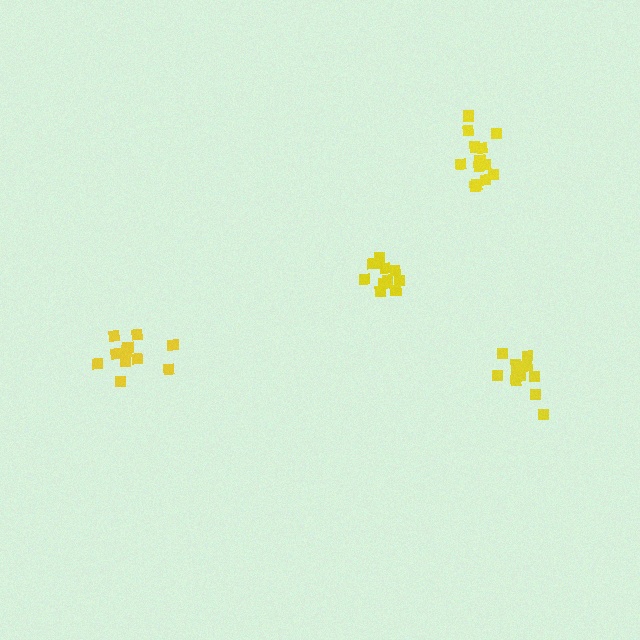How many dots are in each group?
Group 1: 11 dots, Group 2: 12 dots, Group 3: 11 dots, Group 4: 14 dots (48 total).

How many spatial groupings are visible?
There are 4 spatial groupings.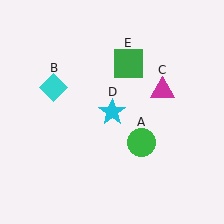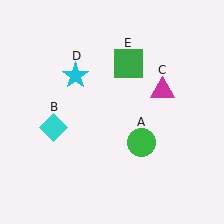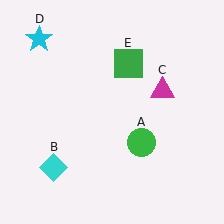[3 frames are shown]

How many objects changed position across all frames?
2 objects changed position: cyan diamond (object B), cyan star (object D).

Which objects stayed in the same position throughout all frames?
Green circle (object A) and magenta triangle (object C) and green square (object E) remained stationary.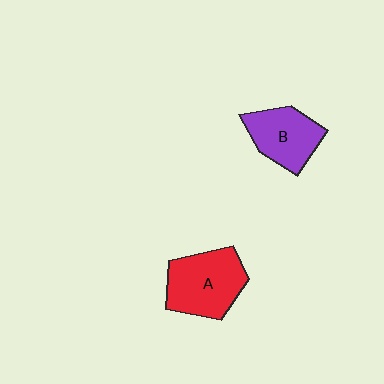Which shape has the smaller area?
Shape B (purple).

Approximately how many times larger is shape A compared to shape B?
Approximately 1.3 times.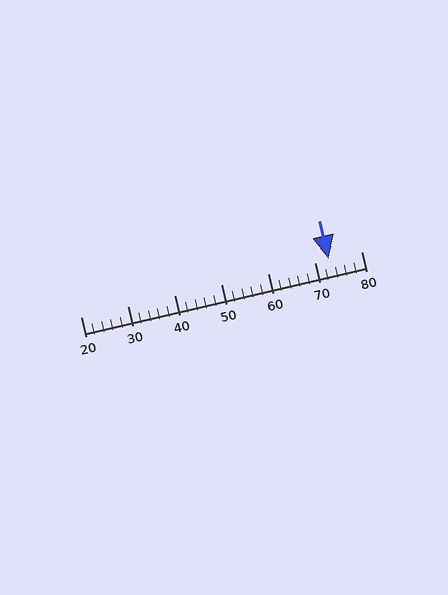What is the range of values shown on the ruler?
The ruler shows values from 20 to 80.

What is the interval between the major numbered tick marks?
The major tick marks are spaced 10 units apart.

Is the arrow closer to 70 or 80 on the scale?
The arrow is closer to 70.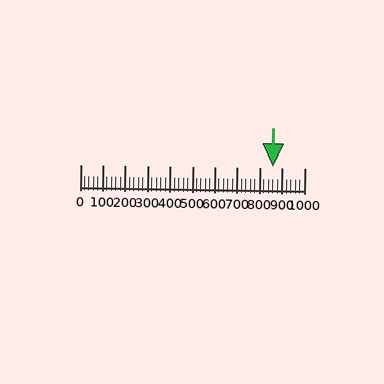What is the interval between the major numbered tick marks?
The major tick marks are spaced 100 units apart.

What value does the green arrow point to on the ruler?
The green arrow points to approximately 860.